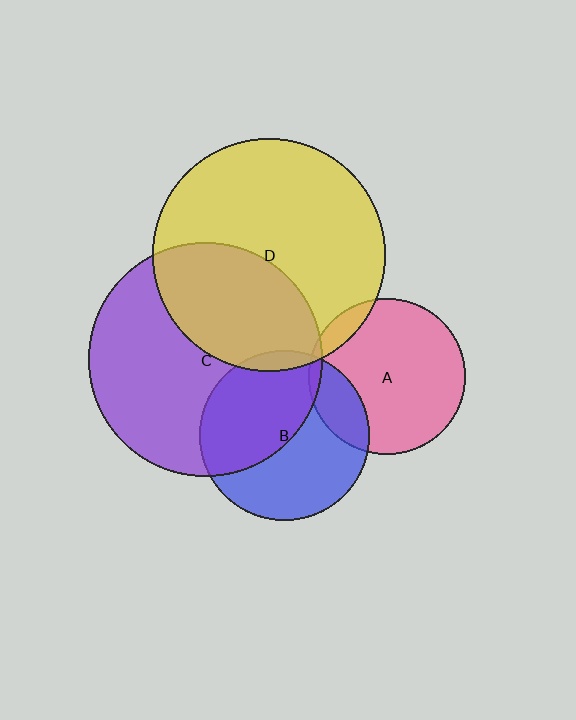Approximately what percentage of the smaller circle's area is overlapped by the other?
Approximately 50%.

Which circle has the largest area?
Circle C (purple).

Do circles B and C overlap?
Yes.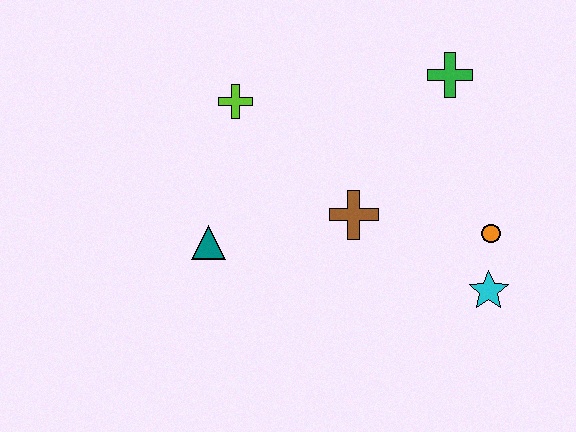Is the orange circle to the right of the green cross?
Yes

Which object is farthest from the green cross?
The teal triangle is farthest from the green cross.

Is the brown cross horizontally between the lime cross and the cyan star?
Yes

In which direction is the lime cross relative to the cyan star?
The lime cross is to the left of the cyan star.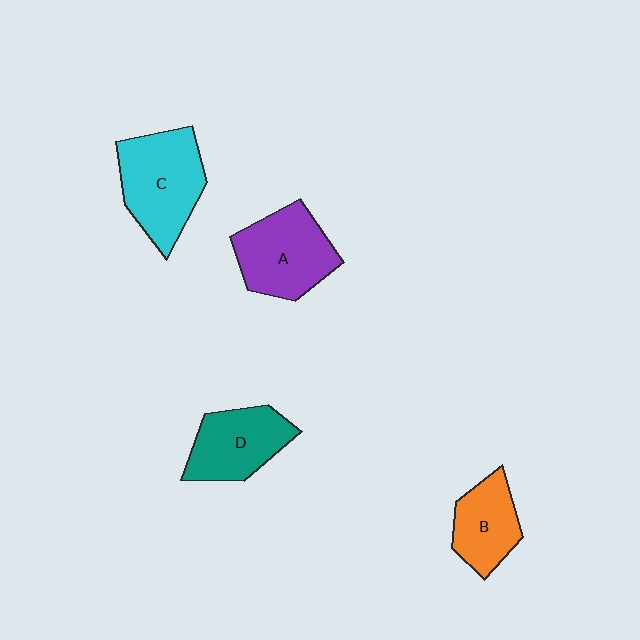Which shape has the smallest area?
Shape B (orange).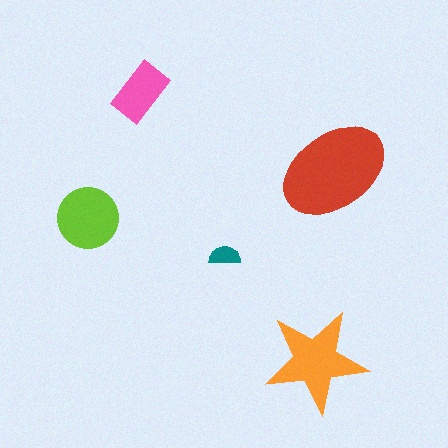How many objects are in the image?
There are 5 objects in the image.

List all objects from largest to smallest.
The red ellipse, the orange star, the lime circle, the pink rectangle, the teal semicircle.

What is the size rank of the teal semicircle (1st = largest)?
5th.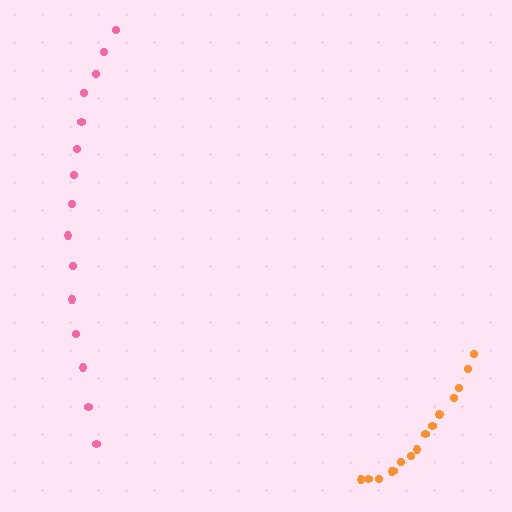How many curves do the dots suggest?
There are 2 distinct paths.